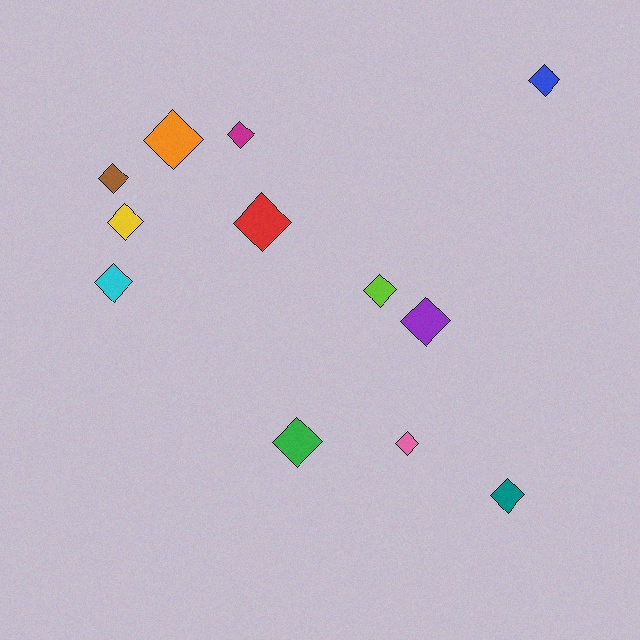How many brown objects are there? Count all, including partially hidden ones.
There is 1 brown object.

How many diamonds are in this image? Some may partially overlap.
There are 12 diamonds.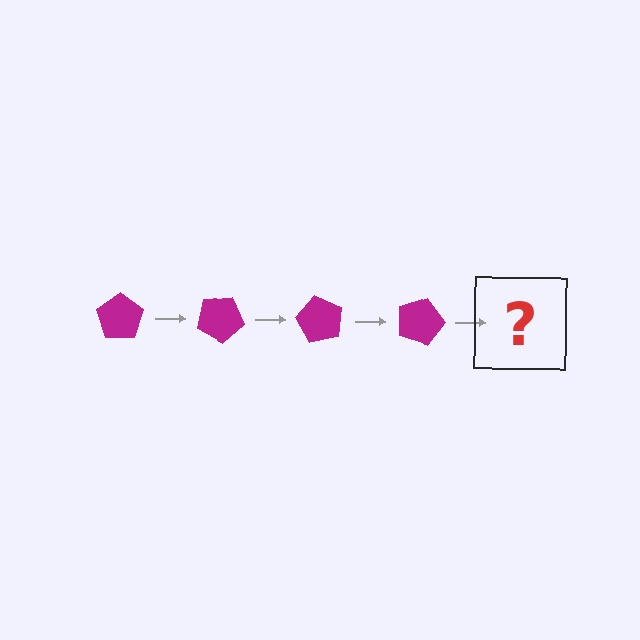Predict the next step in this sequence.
The next step is a magenta pentagon rotated 120 degrees.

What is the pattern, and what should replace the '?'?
The pattern is that the pentagon rotates 30 degrees each step. The '?' should be a magenta pentagon rotated 120 degrees.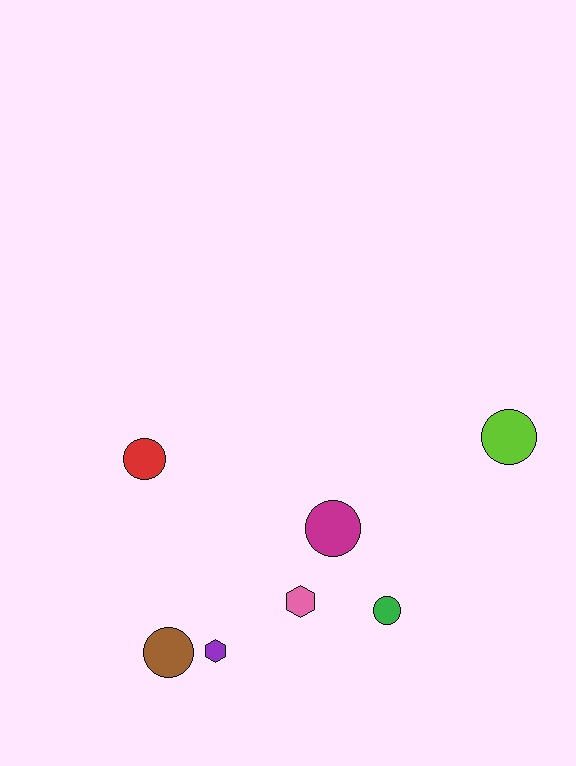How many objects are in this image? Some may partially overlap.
There are 7 objects.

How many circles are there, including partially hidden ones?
There are 5 circles.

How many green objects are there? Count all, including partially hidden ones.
There is 1 green object.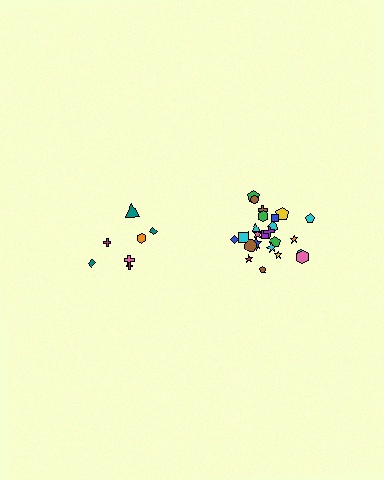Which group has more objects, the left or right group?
The right group.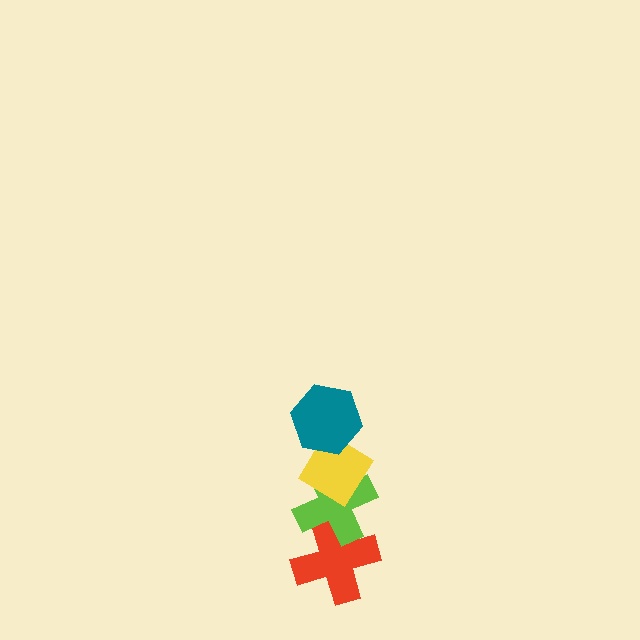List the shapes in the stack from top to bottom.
From top to bottom: the teal hexagon, the yellow diamond, the lime cross, the red cross.